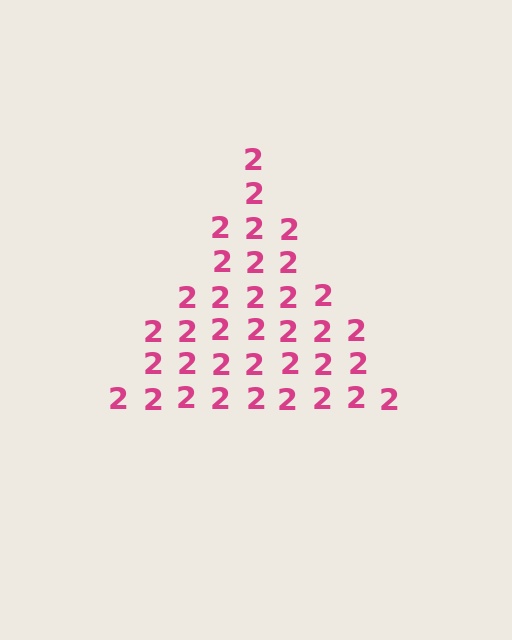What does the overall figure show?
The overall figure shows a triangle.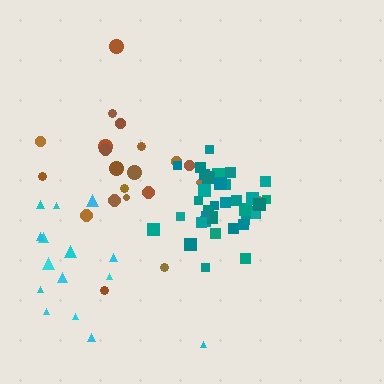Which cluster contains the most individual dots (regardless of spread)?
Teal (35).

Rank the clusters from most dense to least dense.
teal, brown, cyan.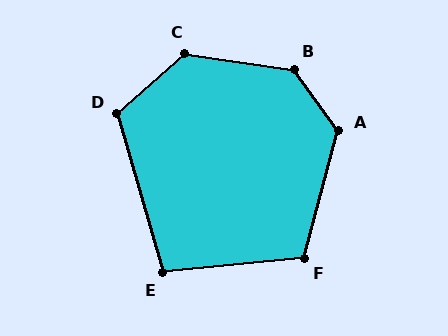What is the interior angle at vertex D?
Approximately 115 degrees (obtuse).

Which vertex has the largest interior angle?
B, at approximately 135 degrees.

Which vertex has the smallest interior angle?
E, at approximately 101 degrees.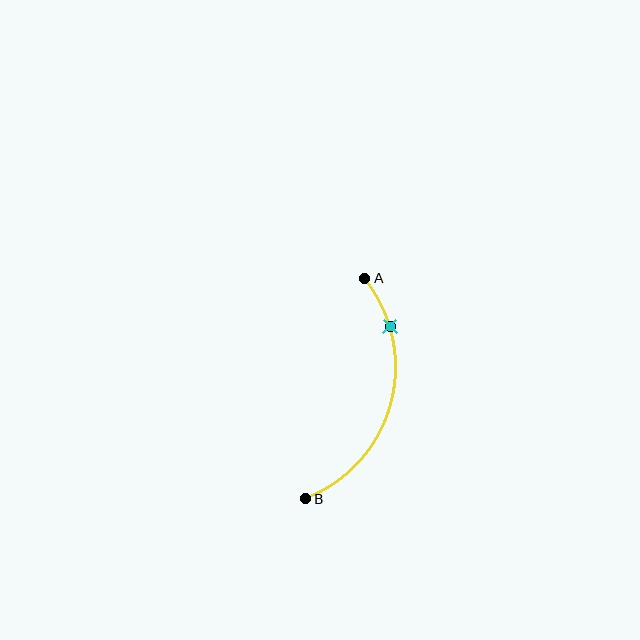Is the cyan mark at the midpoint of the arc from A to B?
No. The cyan mark lies on the arc but is closer to endpoint A. The arc midpoint would be at the point on the curve equidistant along the arc from both A and B.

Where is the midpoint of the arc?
The arc midpoint is the point on the curve farthest from the straight line joining A and B. It sits to the right of that line.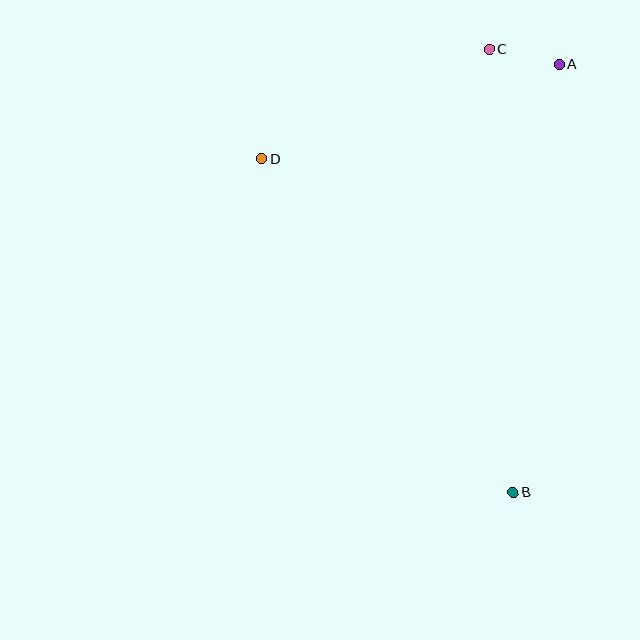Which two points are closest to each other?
Points A and C are closest to each other.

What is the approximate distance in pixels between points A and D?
The distance between A and D is approximately 313 pixels.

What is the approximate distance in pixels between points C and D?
The distance between C and D is approximately 252 pixels.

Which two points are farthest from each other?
Points B and C are farthest from each other.